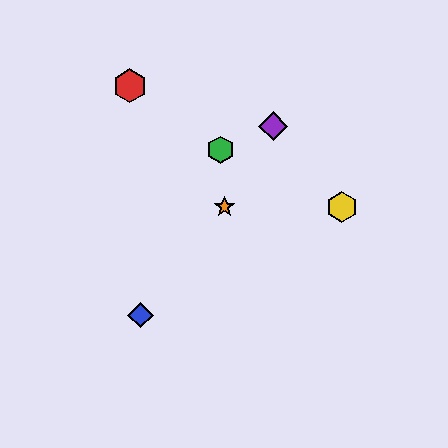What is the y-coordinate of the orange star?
The orange star is at y≈207.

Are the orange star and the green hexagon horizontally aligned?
No, the orange star is at y≈207 and the green hexagon is at y≈150.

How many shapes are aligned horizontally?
2 shapes (the yellow hexagon, the orange star) are aligned horizontally.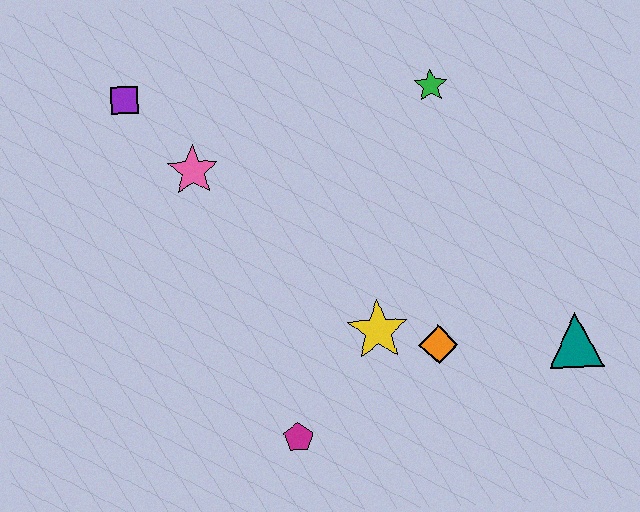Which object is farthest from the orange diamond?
The purple square is farthest from the orange diamond.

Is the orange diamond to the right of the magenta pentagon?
Yes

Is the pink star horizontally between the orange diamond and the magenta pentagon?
No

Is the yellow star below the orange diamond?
No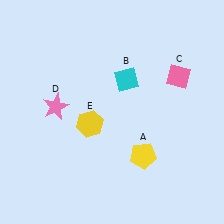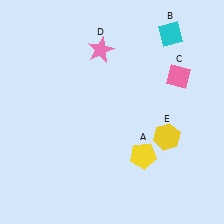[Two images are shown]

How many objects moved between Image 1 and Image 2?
3 objects moved between the two images.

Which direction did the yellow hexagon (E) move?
The yellow hexagon (E) moved right.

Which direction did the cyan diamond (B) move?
The cyan diamond (B) moved up.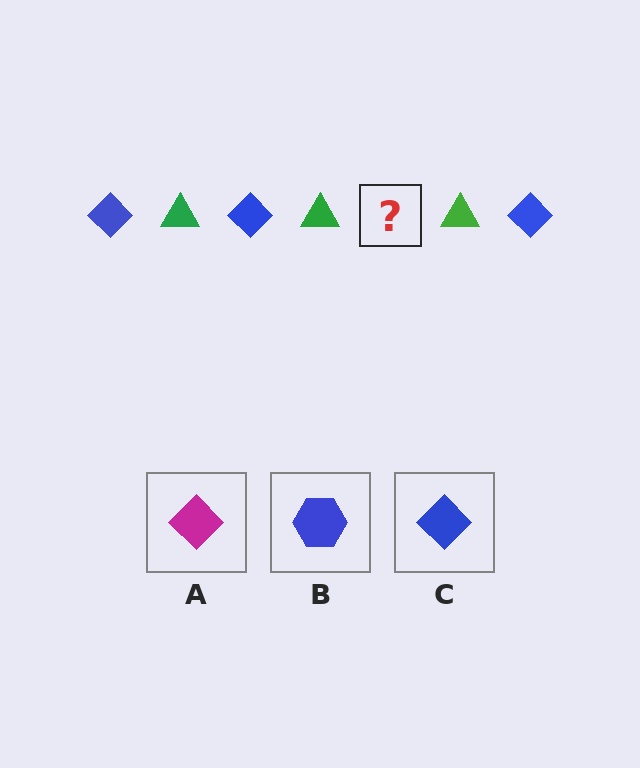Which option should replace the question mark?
Option C.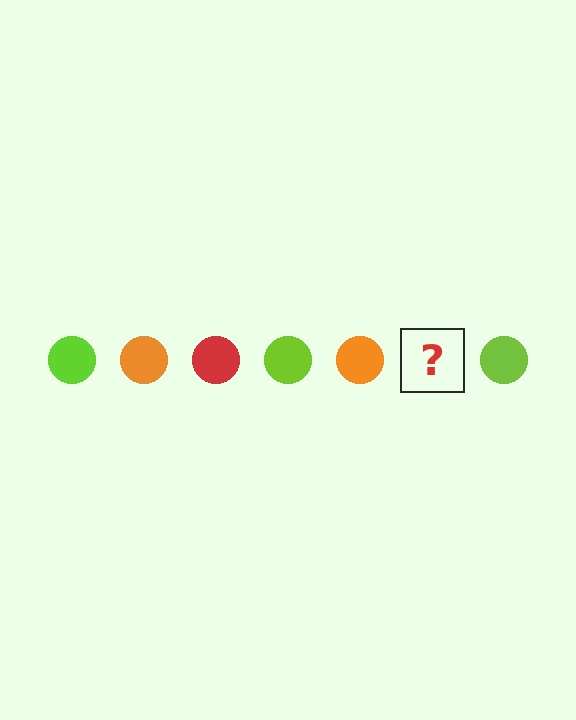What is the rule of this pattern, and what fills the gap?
The rule is that the pattern cycles through lime, orange, red circles. The gap should be filled with a red circle.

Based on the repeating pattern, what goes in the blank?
The blank should be a red circle.